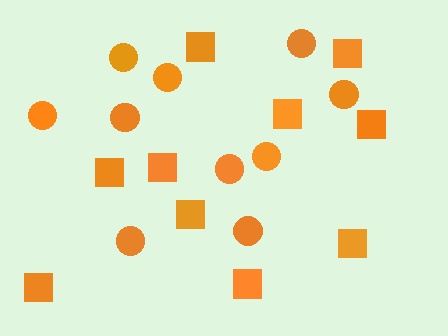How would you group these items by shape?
There are 2 groups: one group of circles (10) and one group of squares (10).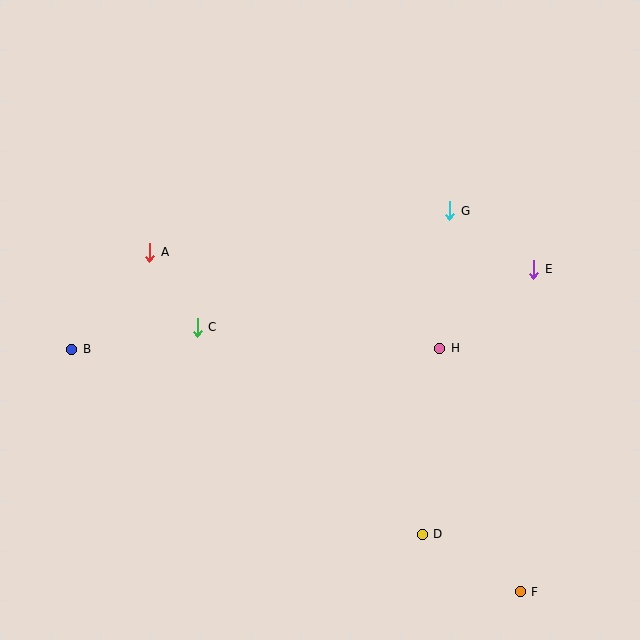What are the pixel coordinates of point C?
Point C is at (197, 327).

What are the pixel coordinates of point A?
Point A is at (150, 252).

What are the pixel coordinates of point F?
Point F is at (520, 592).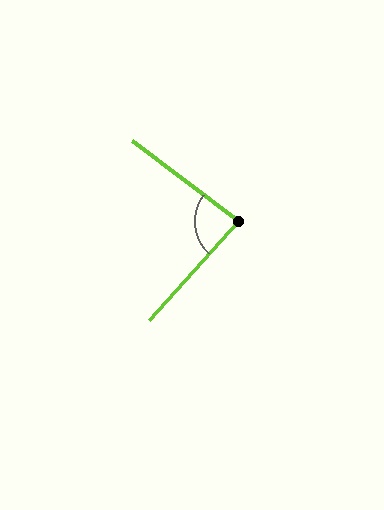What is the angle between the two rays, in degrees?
Approximately 85 degrees.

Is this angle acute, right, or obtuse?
It is approximately a right angle.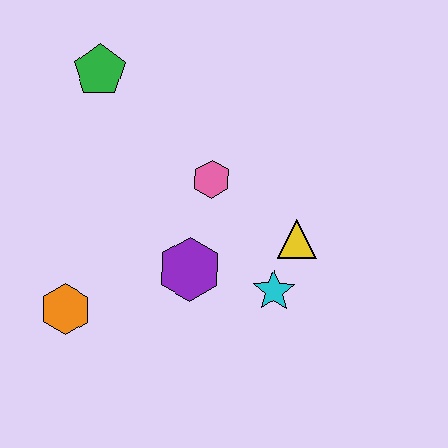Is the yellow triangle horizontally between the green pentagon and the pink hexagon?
No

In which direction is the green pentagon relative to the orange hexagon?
The green pentagon is above the orange hexagon.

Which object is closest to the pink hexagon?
The purple hexagon is closest to the pink hexagon.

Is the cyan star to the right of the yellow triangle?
No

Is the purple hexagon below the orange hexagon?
No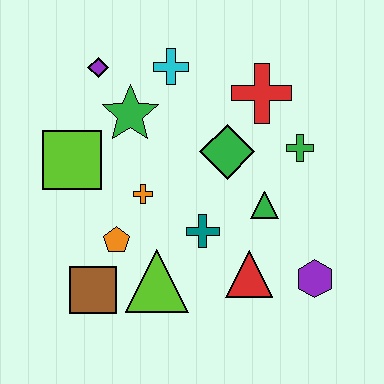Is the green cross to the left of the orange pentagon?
No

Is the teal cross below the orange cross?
Yes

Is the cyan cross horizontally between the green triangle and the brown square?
Yes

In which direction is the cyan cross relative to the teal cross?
The cyan cross is above the teal cross.